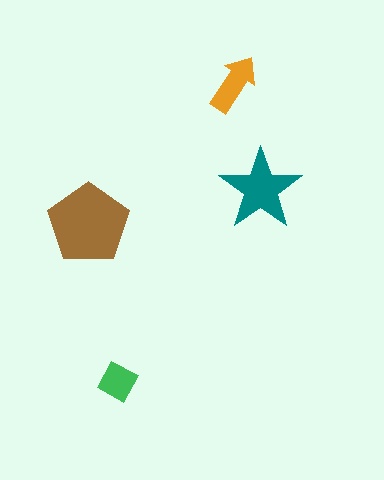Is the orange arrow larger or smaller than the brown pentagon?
Smaller.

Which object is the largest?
The brown pentagon.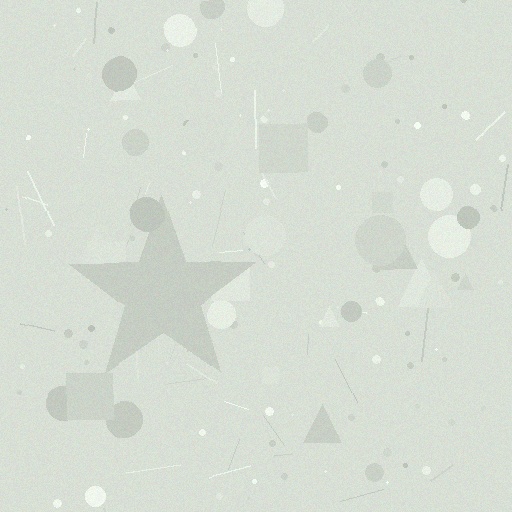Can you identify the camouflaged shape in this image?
The camouflaged shape is a star.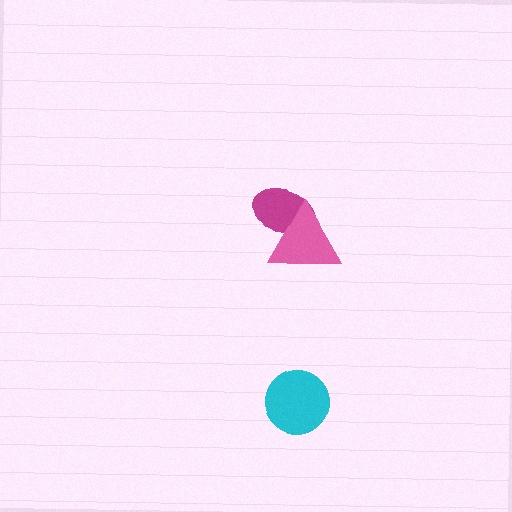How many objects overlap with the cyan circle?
0 objects overlap with the cyan circle.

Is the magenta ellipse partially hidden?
Yes, it is partially covered by another shape.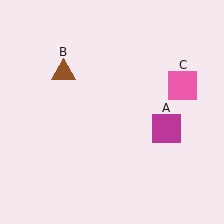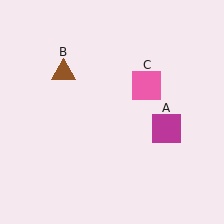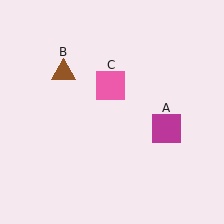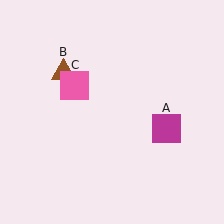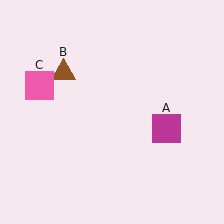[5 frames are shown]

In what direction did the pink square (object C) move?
The pink square (object C) moved left.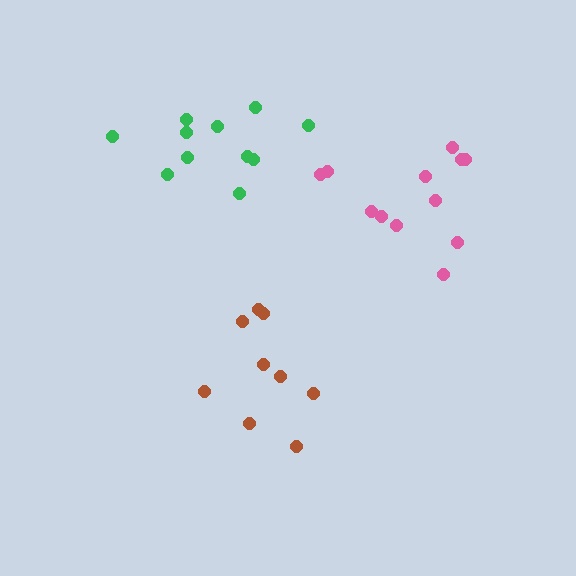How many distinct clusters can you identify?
There are 3 distinct clusters.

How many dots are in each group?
Group 1: 11 dots, Group 2: 12 dots, Group 3: 9 dots (32 total).